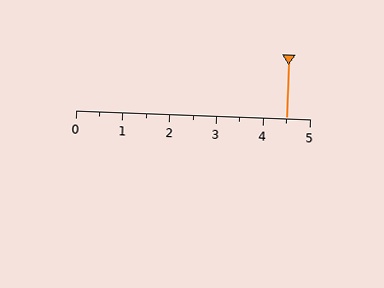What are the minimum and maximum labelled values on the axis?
The axis runs from 0 to 5.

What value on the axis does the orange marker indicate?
The marker indicates approximately 4.5.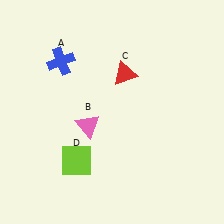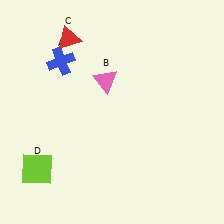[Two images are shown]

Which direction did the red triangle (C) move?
The red triangle (C) moved left.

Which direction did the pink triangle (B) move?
The pink triangle (B) moved up.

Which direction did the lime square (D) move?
The lime square (D) moved left.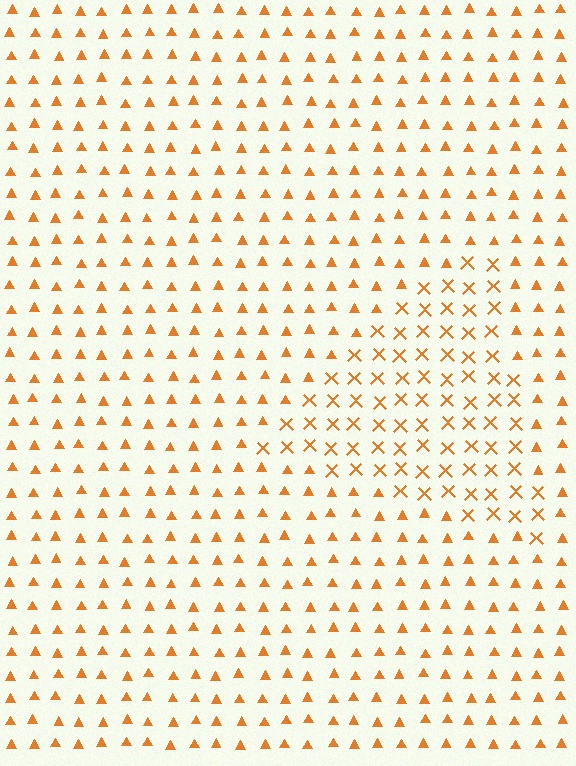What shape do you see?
I see a triangle.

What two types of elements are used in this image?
The image uses X marks inside the triangle region and triangles outside it.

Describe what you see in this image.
The image is filled with small orange elements arranged in a uniform grid. A triangle-shaped region contains X marks, while the surrounding area contains triangles. The boundary is defined purely by the change in element shape.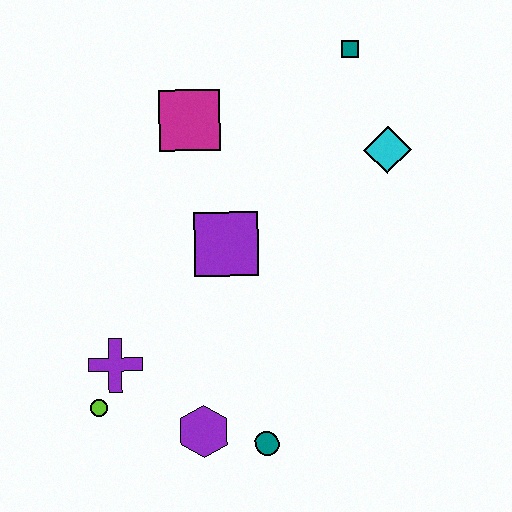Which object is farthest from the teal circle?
The teal square is farthest from the teal circle.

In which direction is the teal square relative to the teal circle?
The teal square is above the teal circle.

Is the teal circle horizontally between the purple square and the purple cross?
No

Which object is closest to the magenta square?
The purple square is closest to the magenta square.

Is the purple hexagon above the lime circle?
No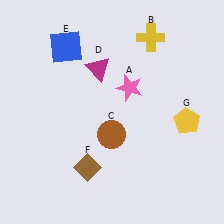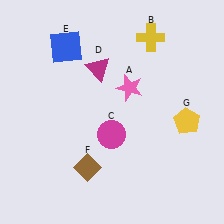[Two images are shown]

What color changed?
The circle (C) changed from brown in Image 1 to magenta in Image 2.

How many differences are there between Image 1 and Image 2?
There is 1 difference between the two images.